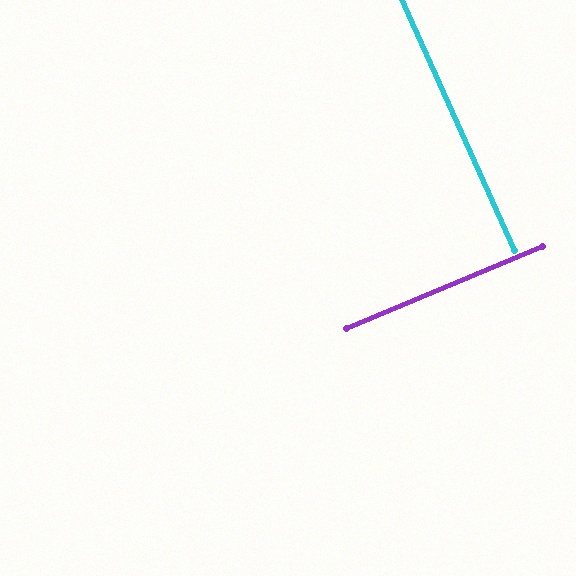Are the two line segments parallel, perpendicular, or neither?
Perpendicular — they meet at approximately 89°.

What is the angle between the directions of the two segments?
Approximately 89 degrees.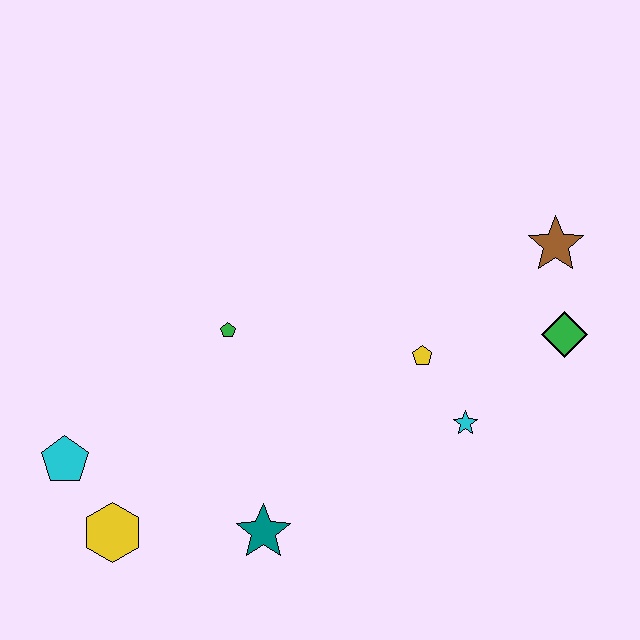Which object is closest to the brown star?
The green diamond is closest to the brown star.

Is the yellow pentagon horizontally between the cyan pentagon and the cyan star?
Yes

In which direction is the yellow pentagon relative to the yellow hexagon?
The yellow pentagon is to the right of the yellow hexagon.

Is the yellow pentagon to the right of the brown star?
No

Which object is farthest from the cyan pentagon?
The brown star is farthest from the cyan pentagon.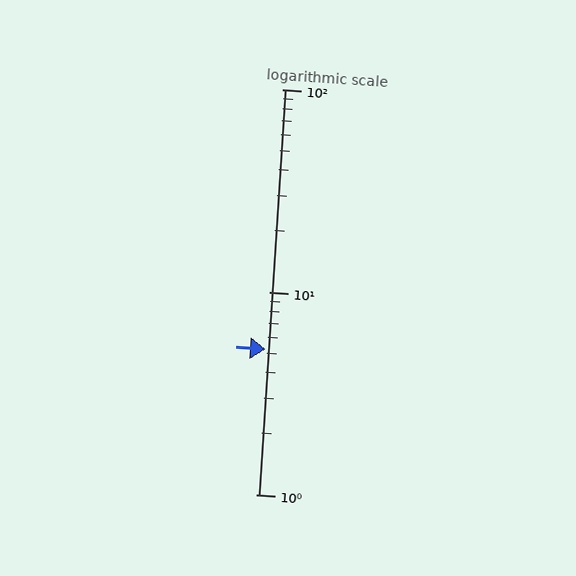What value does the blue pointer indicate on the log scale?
The pointer indicates approximately 5.2.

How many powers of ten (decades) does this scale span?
The scale spans 2 decades, from 1 to 100.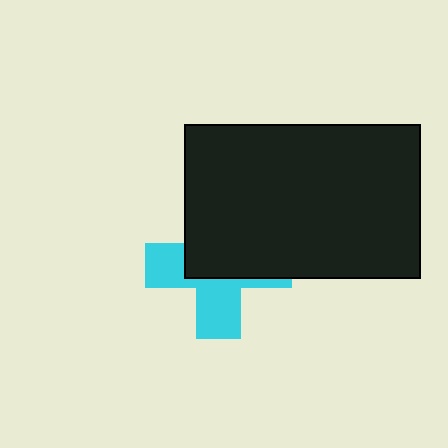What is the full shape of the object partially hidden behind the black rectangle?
The partially hidden object is a cyan cross.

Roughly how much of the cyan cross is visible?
A small part of it is visible (roughly 44%).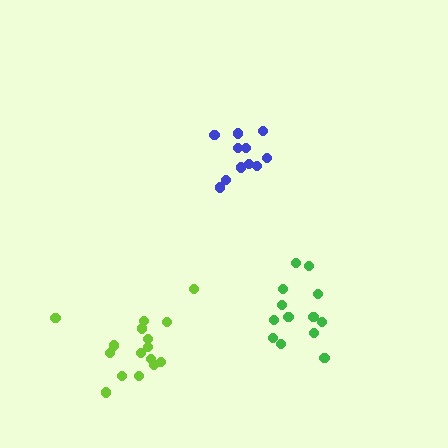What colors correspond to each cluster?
The clusters are colored: blue, green, lime.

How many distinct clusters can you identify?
There are 3 distinct clusters.